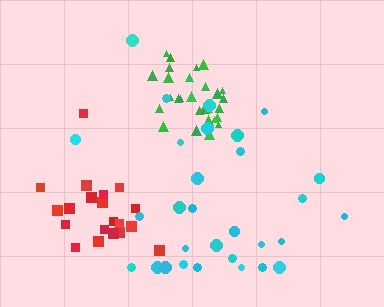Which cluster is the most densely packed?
Green.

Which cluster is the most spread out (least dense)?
Cyan.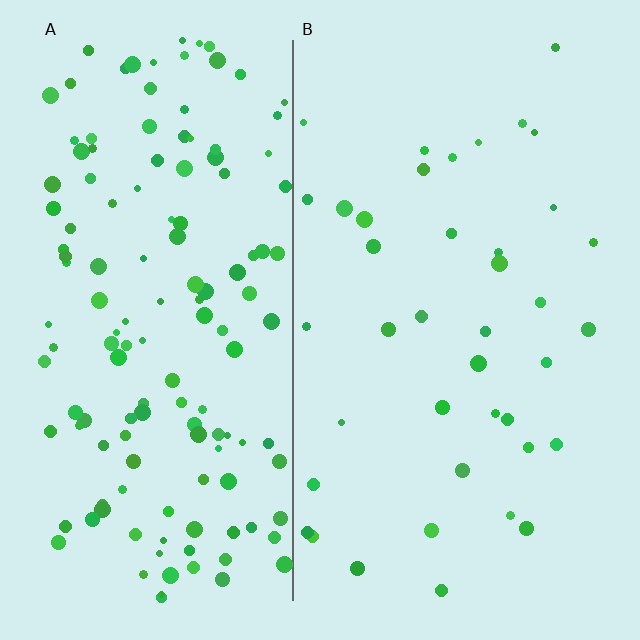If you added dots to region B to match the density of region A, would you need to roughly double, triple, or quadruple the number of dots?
Approximately quadruple.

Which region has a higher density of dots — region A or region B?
A (the left).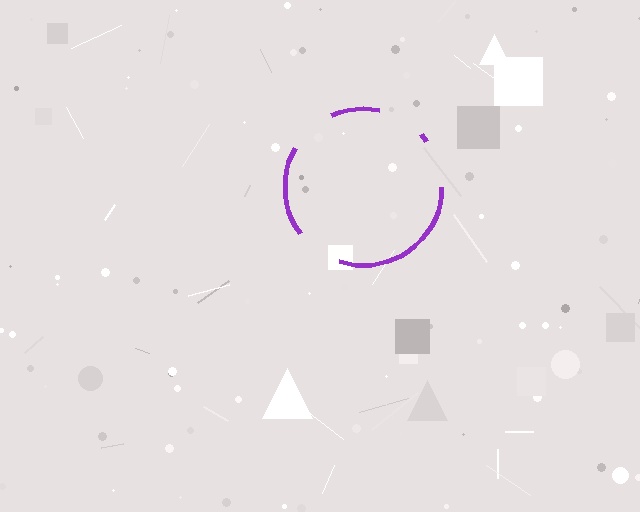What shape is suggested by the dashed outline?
The dashed outline suggests a circle.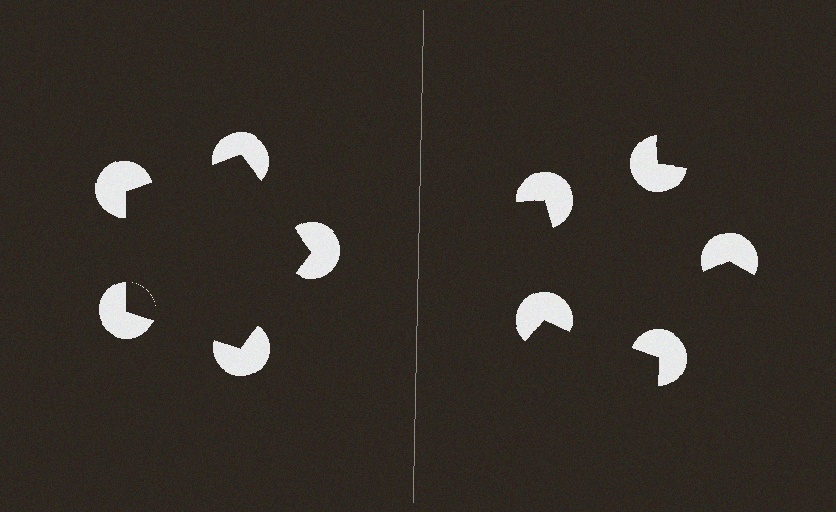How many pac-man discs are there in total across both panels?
10 — 5 on each side.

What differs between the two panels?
The pac-man discs are positioned identically on both sides; only the wedge orientations differ. On the left they align to a pentagon; on the right they are misaligned.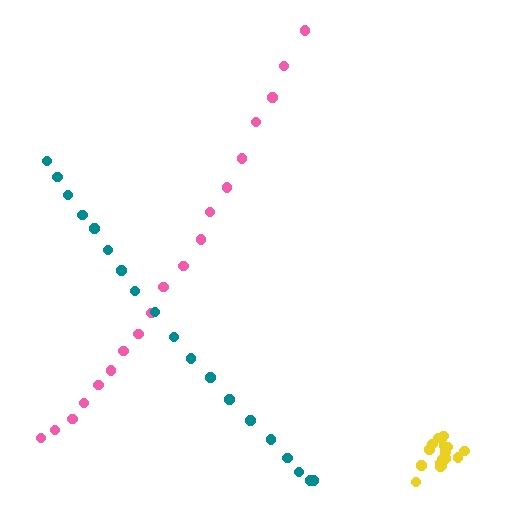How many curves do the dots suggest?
There are 3 distinct paths.